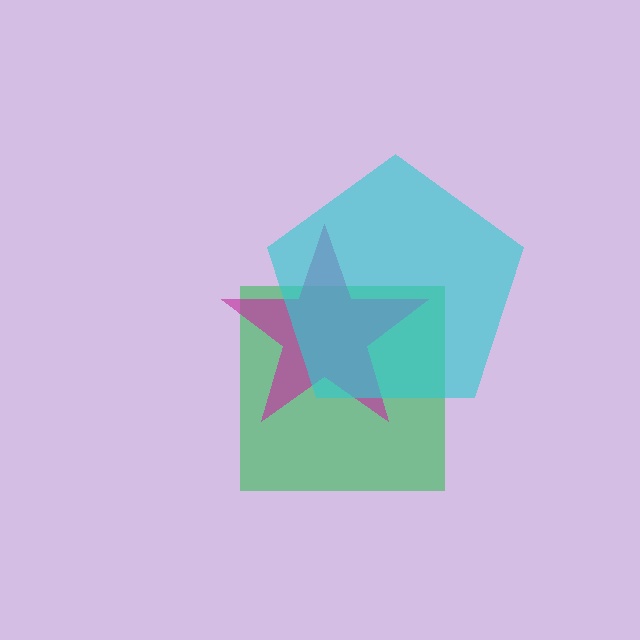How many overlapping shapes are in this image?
There are 3 overlapping shapes in the image.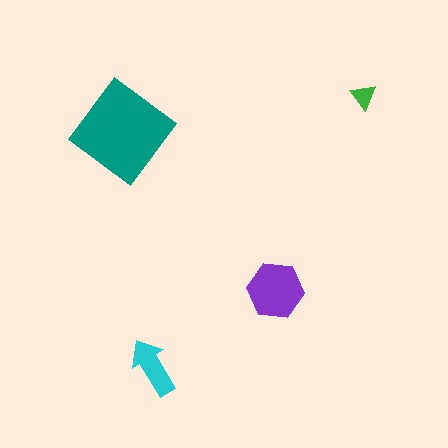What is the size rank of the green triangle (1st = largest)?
4th.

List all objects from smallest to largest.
The green triangle, the cyan arrow, the purple hexagon, the teal diamond.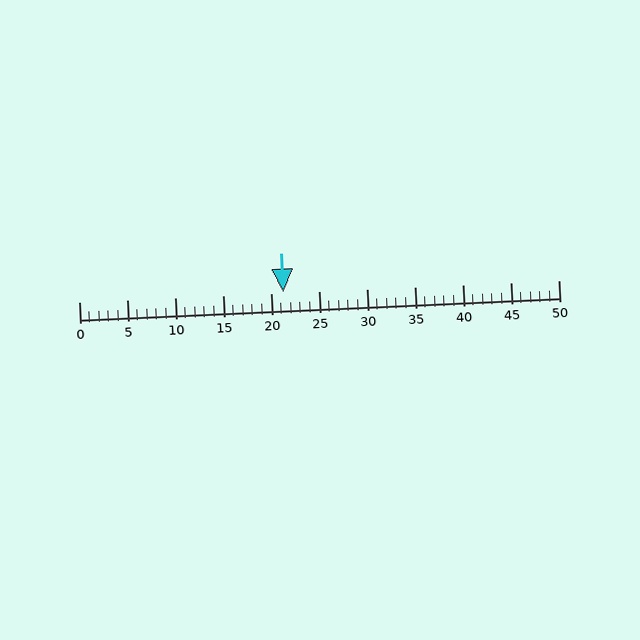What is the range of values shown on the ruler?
The ruler shows values from 0 to 50.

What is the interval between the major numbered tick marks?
The major tick marks are spaced 5 units apart.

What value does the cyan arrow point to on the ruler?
The cyan arrow points to approximately 21.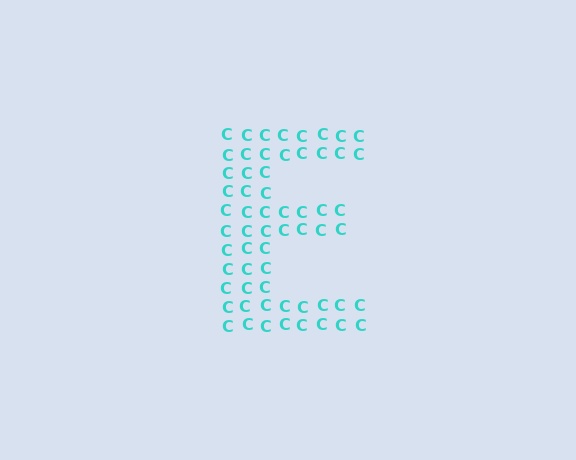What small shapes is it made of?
It is made of small letter C's.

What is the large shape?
The large shape is the letter E.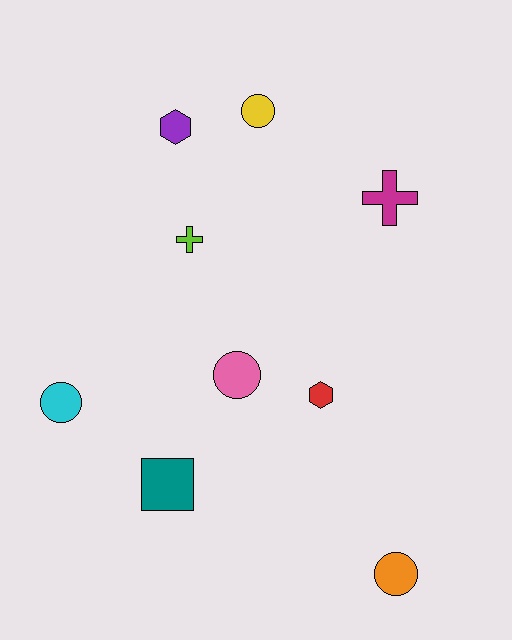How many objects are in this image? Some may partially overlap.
There are 9 objects.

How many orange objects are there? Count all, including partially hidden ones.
There is 1 orange object.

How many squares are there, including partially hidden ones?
There is 1 square.